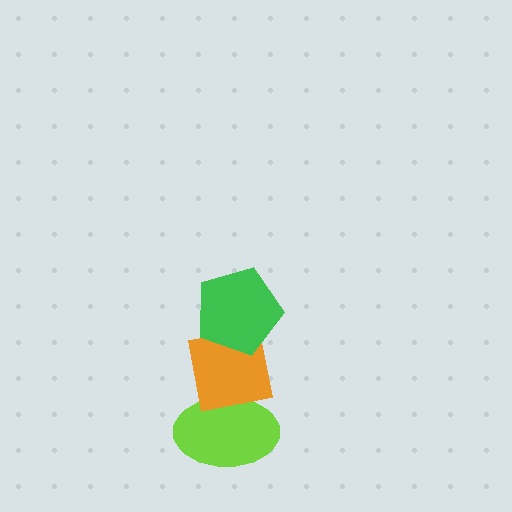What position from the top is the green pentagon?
The green pentagon is 1st from the top.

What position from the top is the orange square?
The orange square is 2nd from the top.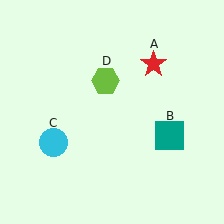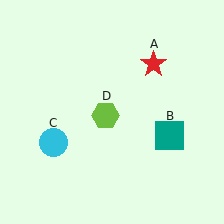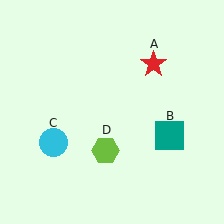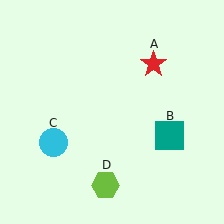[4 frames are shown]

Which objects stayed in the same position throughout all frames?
Red star (object A) and teal square (object B) and cyan circle (object C) remained stationary.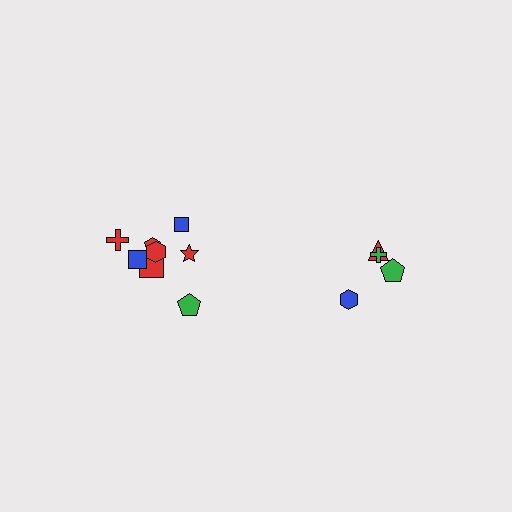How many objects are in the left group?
There are 8 objects.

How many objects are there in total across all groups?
There are 12 objects.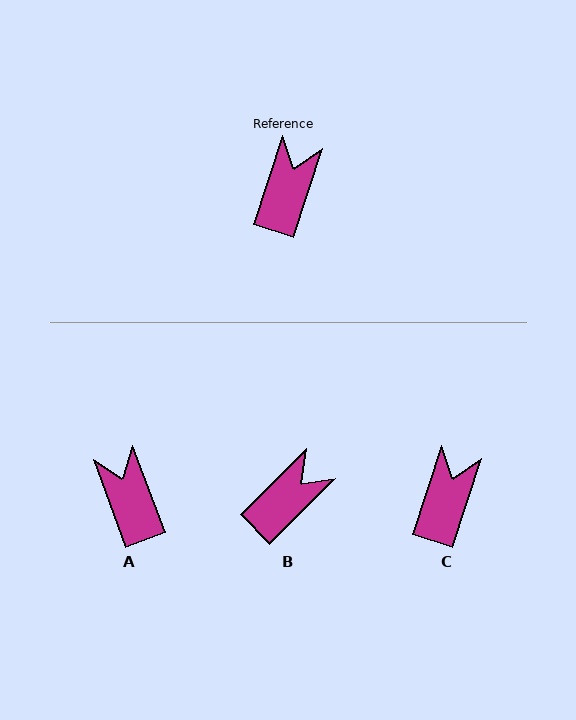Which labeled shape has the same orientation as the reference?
C.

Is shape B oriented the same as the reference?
No, it is off by about 27 degrees.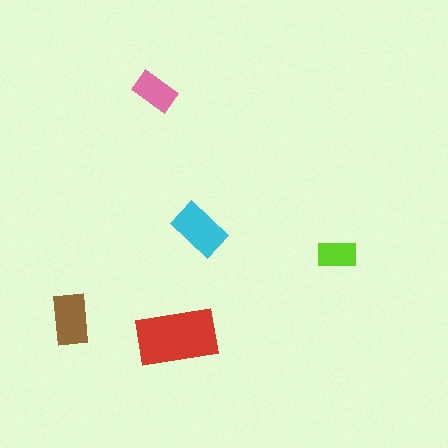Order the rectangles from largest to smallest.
the red one, the cyan one, the brown one, the pink one, the lime one.